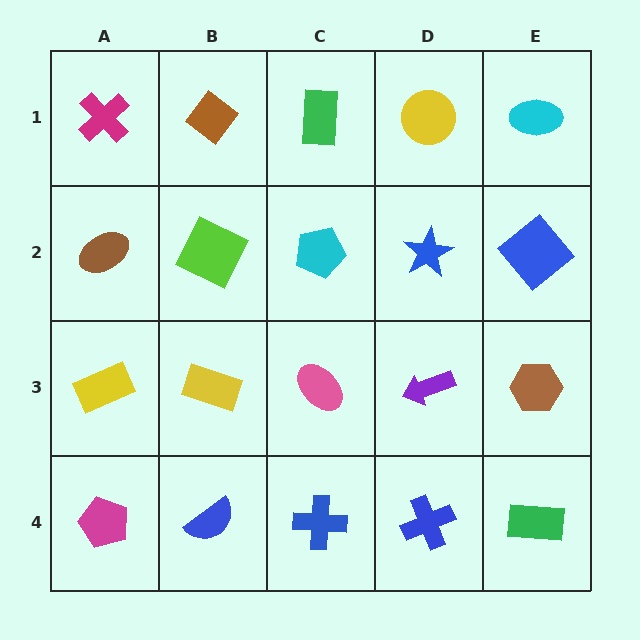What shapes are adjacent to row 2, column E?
A cyan ellipse (row 1, column E), a brown hexagon (row 3, column E), a blue star (row 2, column D).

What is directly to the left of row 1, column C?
A brown diamond.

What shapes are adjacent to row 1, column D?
A blue star (row 2, column D), a green rectangle (row 1, column C), a cyan ellipse (row 1, column E).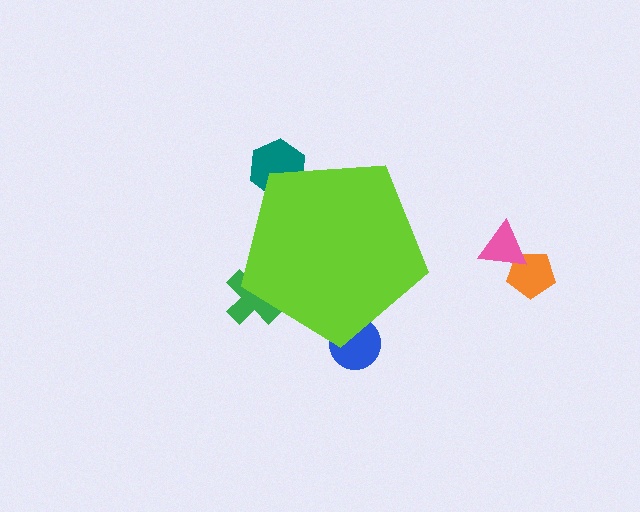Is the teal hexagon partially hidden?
Yes, the teal hexagon is partially hidden behind the lime pentagon.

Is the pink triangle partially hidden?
No, the pink triangle is fully visible.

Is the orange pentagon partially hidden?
No, the orange pentagon is fully visible.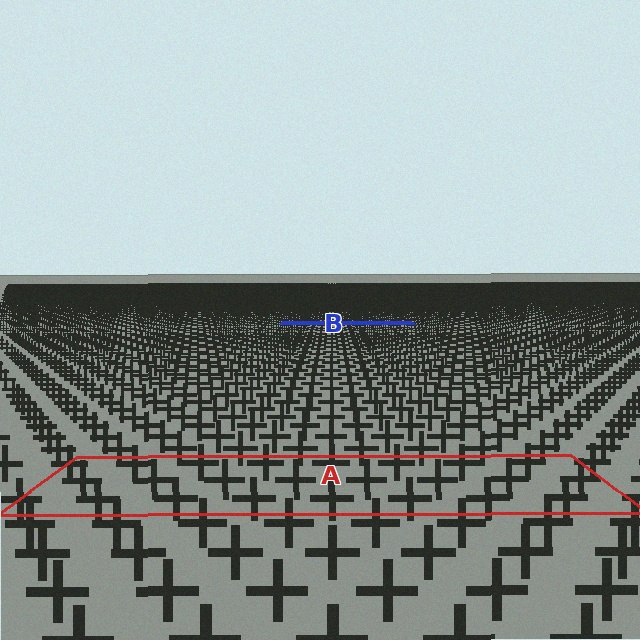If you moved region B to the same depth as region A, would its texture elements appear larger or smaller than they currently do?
They would appear larger. At a closer depth, the same texture elements are projected at a bigger on-screen size.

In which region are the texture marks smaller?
The texture marks are smaller in region B, because it is farther away.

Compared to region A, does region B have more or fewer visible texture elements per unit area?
Region B has more texture elements per unit area — they are packed more densely because it is farther away.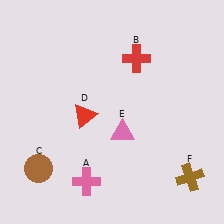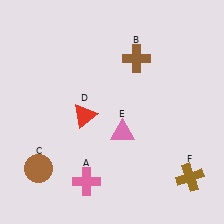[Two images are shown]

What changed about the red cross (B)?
In Image 1, B is red. In Image 2, it changed to brown.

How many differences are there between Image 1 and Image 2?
There is 1 difference between the two images.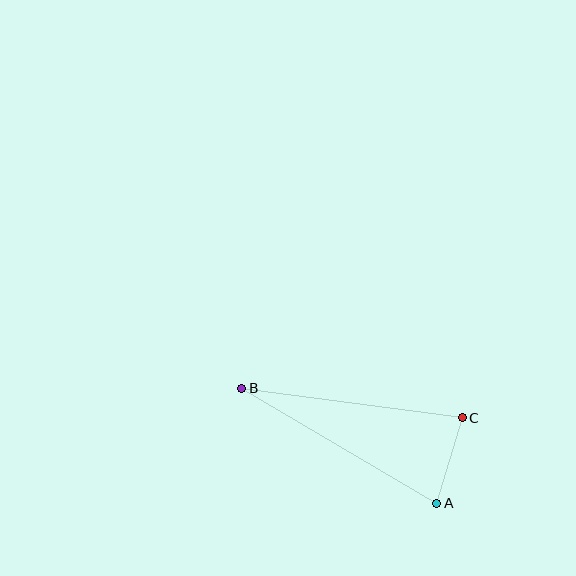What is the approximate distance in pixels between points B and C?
The distance between B and C is approximately 222 pixels.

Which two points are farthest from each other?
Points A and B are farthest from each other.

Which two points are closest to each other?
Points A and C are closest to each other.